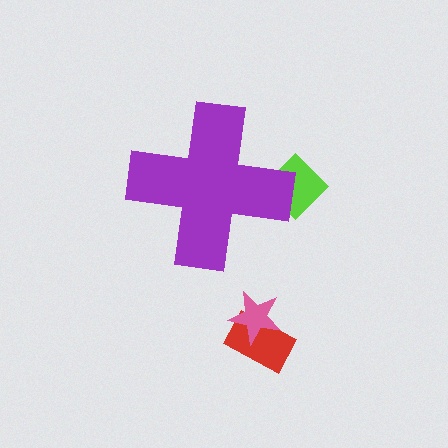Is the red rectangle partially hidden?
No, the red rectangle is fully visible.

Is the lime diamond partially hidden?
Yes, the lime diamond is partially hidden behind the purple cross.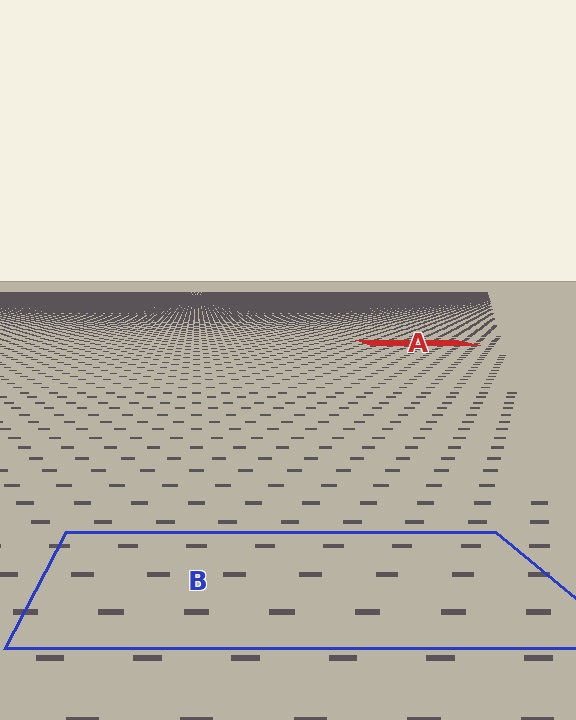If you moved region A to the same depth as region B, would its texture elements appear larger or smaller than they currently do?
They would appear larger. At a closer depth, the same texture elements are projected at a bigger on-screen size.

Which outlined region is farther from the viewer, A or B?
Region A is farther from the viewer — the texture elements inside it appear smaller and more densely packed.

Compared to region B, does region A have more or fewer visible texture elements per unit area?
Region A has more texture elements per unit area — they are packed more densely because it is farther away.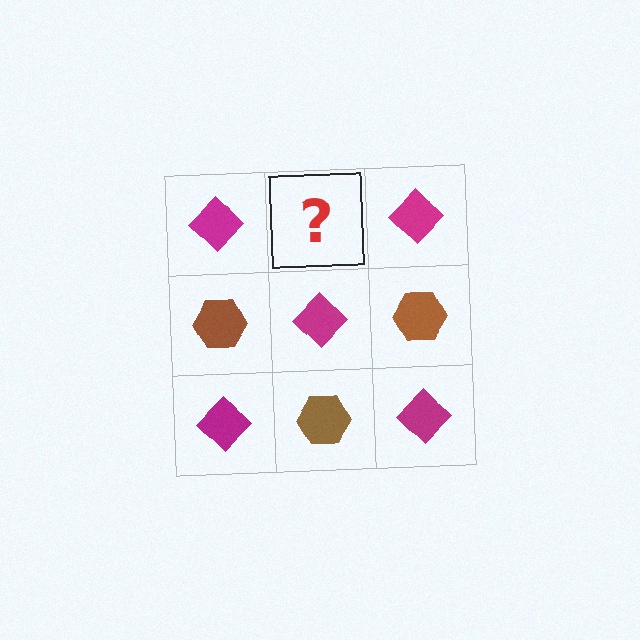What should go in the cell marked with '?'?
The missing cell should contain a brown hexagon.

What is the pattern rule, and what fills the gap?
The rule is that it alternates magenta diamond and brown hexagon in a checkerboard pattern. The gap should be filled with a brown hexagon.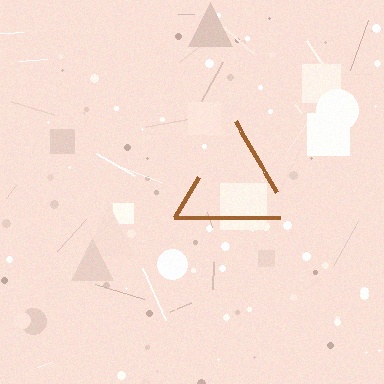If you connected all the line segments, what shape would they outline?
They would outline a triangle.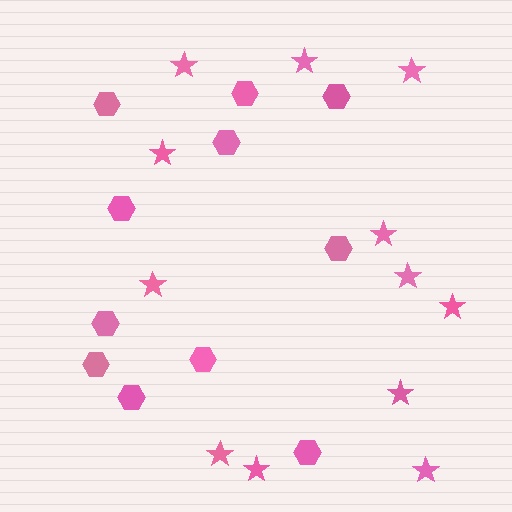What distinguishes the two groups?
There are 2 groups: one group of stars (12) and one group of hexagons (11).